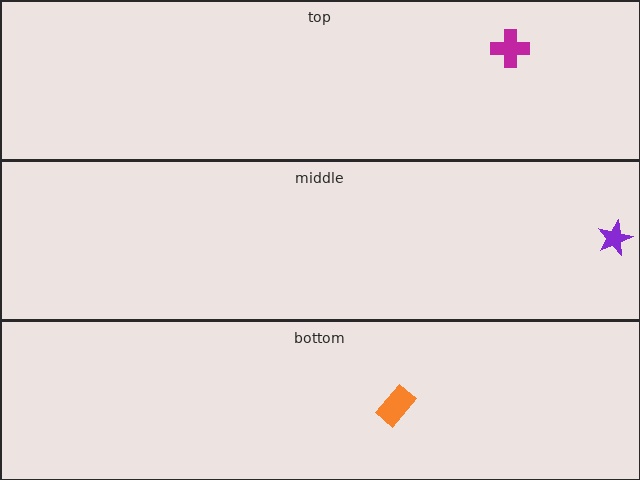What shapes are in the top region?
The magenta cross.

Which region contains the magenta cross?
The top region.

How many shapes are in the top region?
1.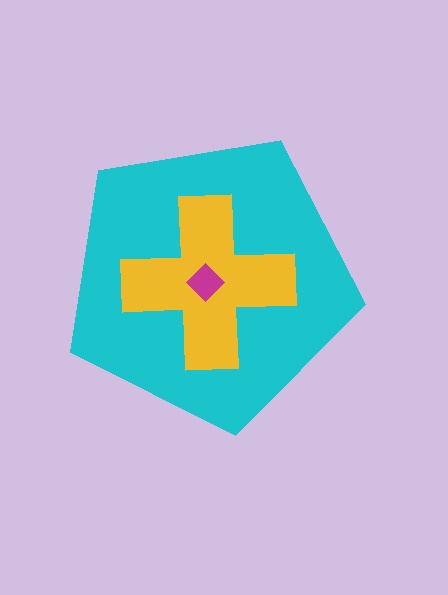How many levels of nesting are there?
3.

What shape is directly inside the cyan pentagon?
The yellow cross.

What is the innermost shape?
The magenta diamond.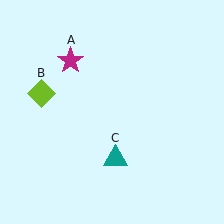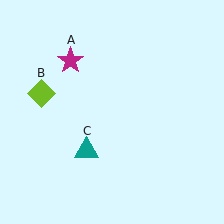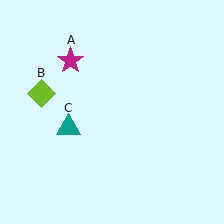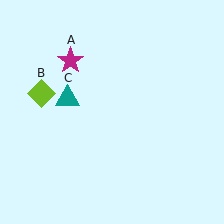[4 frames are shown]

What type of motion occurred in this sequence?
The teal triangle (object C) rotated clockwise around the center of the scene.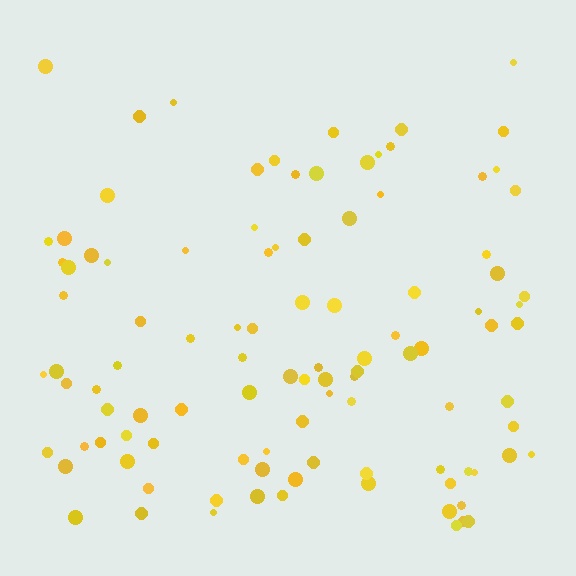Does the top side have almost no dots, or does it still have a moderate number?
Still a moderate number, just noticeably fewer than the bottom.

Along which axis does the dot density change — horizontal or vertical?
Vertical.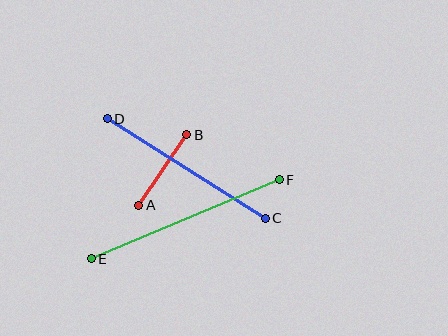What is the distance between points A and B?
The distance is approximately 85 pixels.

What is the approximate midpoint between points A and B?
The midpoint is at approximately (163, 170) pixels.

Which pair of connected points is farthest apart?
Points E and F are farthest apart.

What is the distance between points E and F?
The distance is approximately 204 pixels.